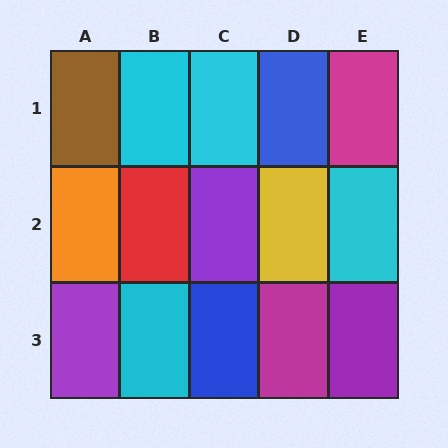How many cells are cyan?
4 cells are cyan.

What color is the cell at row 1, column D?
Blue.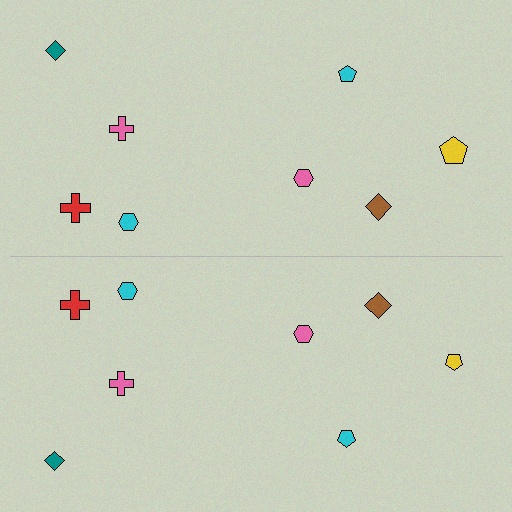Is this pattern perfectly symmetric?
No, the pattern is not perfectly symmetric. The yellow pentagon on the bottom side has a different size than its mirror counterpart.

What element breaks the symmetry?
The yellow pentagon on the bottom side has a different size than its mirror counterpart.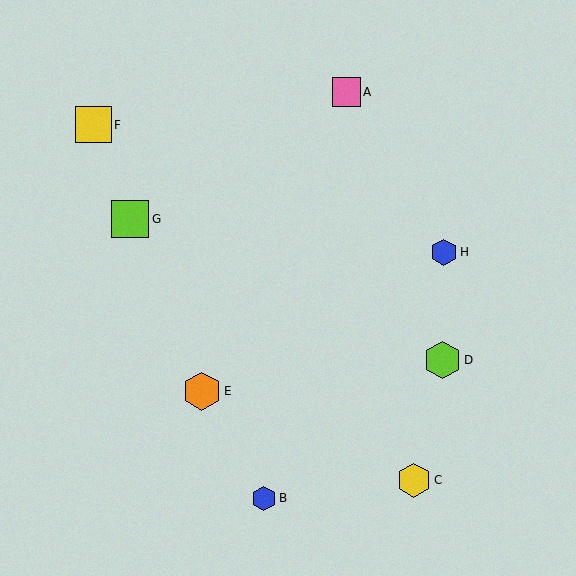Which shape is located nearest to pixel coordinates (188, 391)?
The orange hexagon (labeled E) at (202, 391) is nearest to that location.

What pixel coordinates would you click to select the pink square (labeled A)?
Click at (346, 92) to select the pink square A.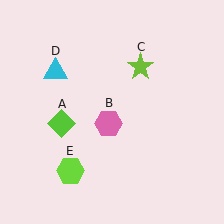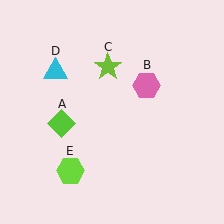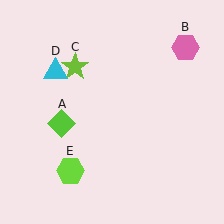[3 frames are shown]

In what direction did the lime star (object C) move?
The lime star (object C) moved left.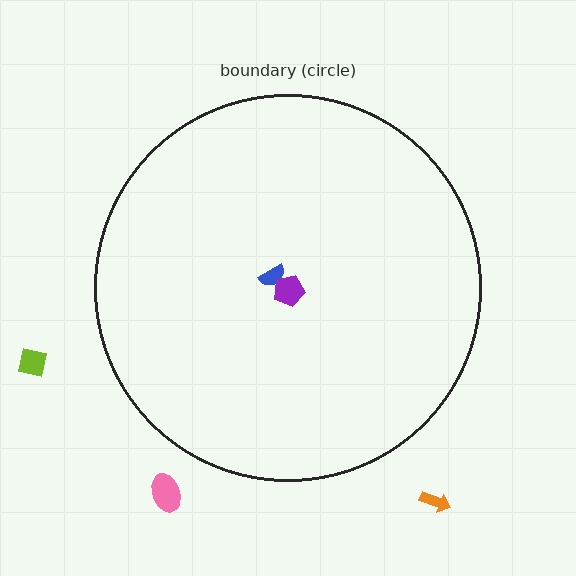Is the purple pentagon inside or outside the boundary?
Inside.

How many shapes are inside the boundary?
2 inside, 3 outside.